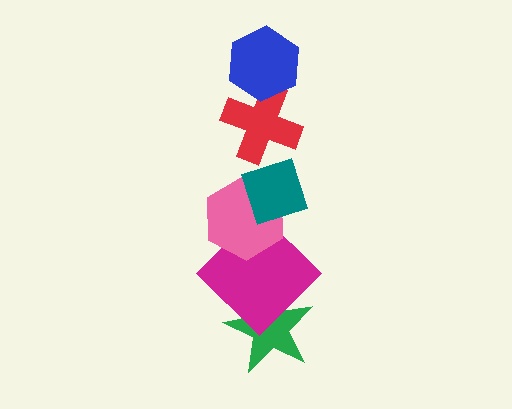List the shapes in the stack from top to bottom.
From top to bottom: the blue hexagon, the red cross, the teal diamond, the pink hexagon, the magenta diamond, the green star.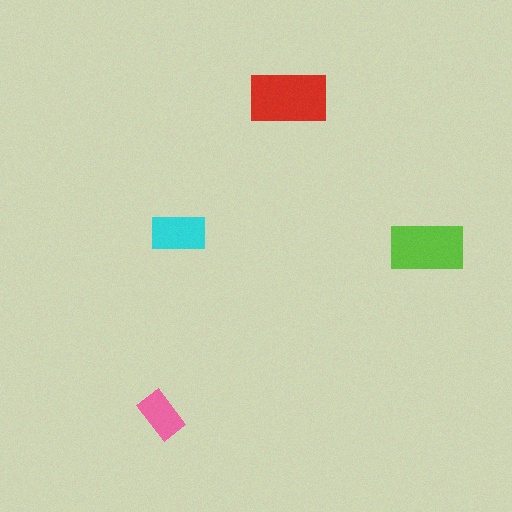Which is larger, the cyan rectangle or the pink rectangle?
The cyan one.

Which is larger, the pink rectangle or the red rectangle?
The red one.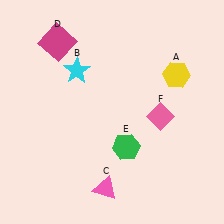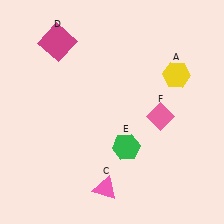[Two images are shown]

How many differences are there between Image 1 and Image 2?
There is 1 difference between the two images.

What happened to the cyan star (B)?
The cyan star (B) was removed in Image 2. It was in the top-left area of Image 1.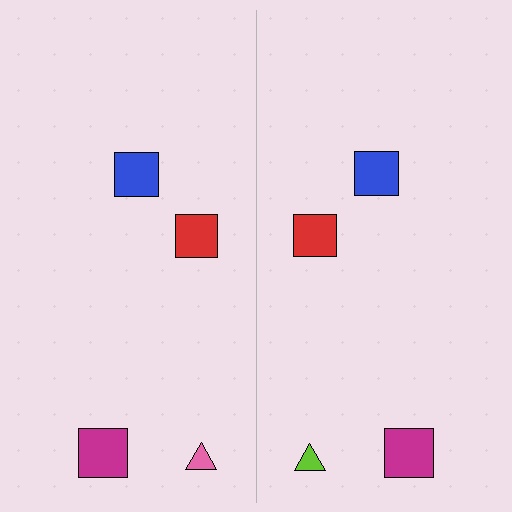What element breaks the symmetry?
The lime triangle on the right side breaks the symmetry — its mirror counterpart is pink.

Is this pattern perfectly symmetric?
No, the pattern is not perfectly symmetric. The lime triangle on the right side breaks the symmetry — its mirror counterpart is pink.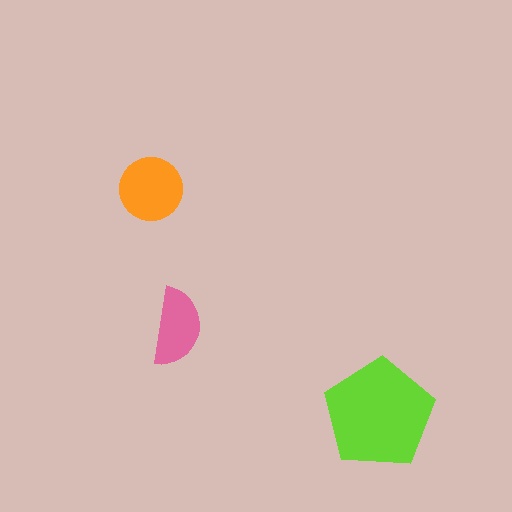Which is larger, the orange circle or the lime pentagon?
The lime pentagon.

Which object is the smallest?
The pink semicircle.